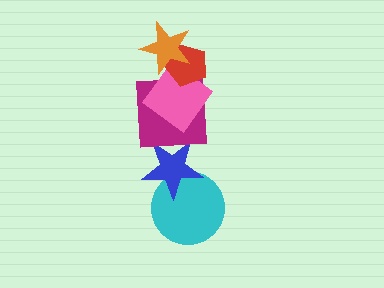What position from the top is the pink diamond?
The pink diamond is 3rd from the top.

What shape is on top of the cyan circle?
The blue star is on top of the cyan circle.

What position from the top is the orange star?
The orange star is 1st from the top.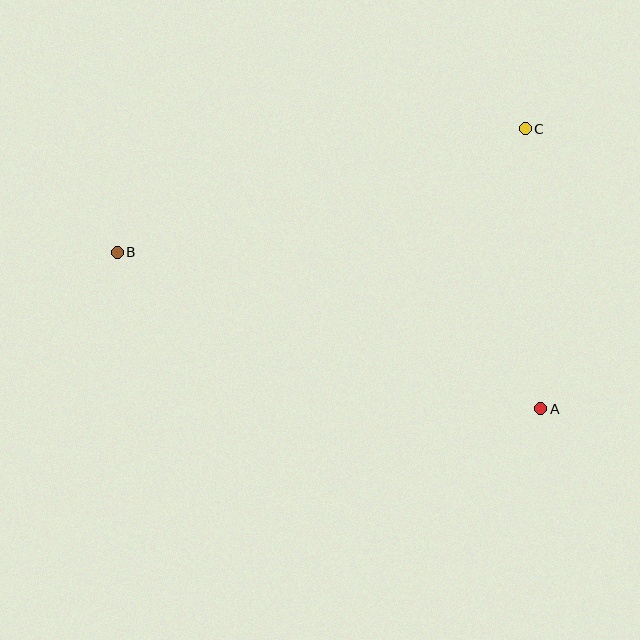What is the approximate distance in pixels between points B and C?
The distance between B and C is approximately 426 pixels.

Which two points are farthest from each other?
Points A and B are farthest from each other.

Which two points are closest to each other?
Points A and C are closest to each other.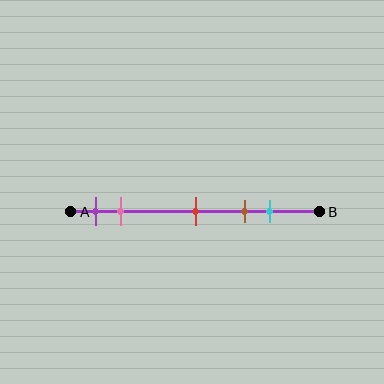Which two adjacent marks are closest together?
The purple and pink marks are the closest adjacent pair.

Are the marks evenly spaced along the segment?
No, the marks are not evenly spaced.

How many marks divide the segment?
There are 5 marks dividing the segment.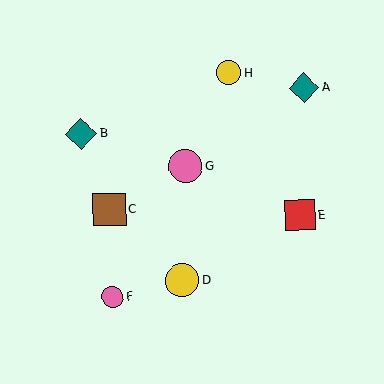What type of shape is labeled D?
Shape D is a yellow circle.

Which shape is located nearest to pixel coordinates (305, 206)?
The red square (labeled E) at (300, 215) is nearest to that location.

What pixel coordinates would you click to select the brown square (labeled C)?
Click at (109, 210) to select the brown square C.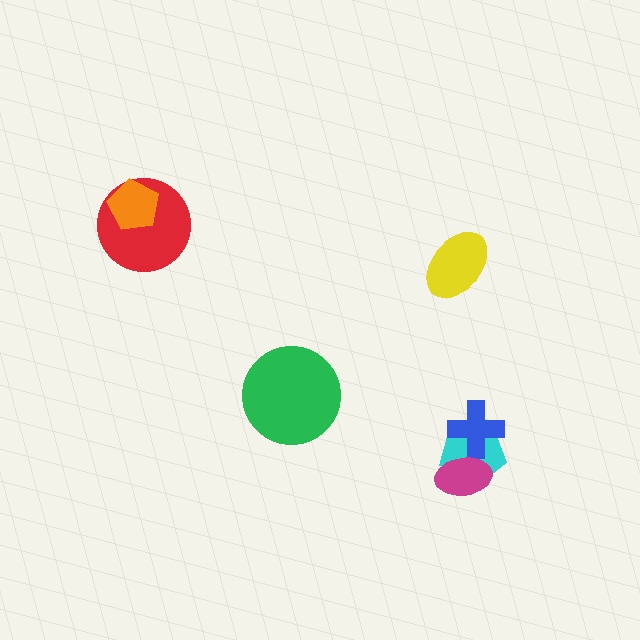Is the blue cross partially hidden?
Yes, it is partially covered by another shape.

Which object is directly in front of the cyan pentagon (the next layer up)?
The blue cross is directly in front of the cyan pentagon.